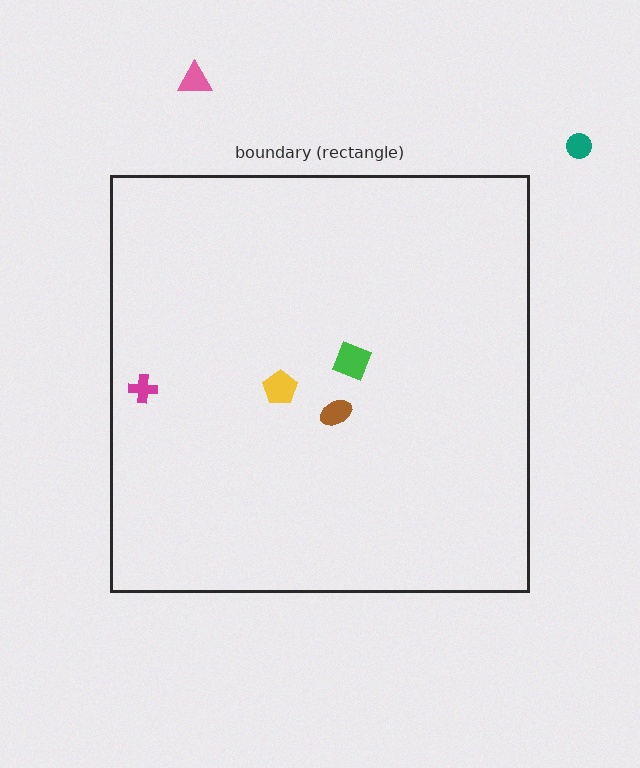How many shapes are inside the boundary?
4 inside, 2 outside.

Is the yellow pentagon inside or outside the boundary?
Inside.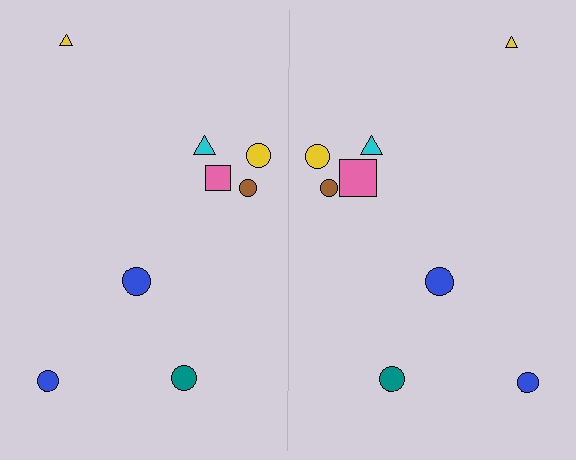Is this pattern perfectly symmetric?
No, the pattern is not perfectly symmetric. The pink square on the right side has a different size than its mirror counterpart.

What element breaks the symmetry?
The pink square on the right side has a different size than its mirror counterpart.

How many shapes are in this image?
There are 16 shapes in this image.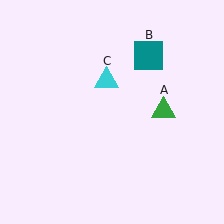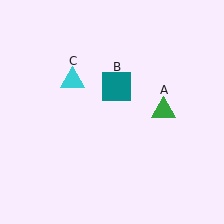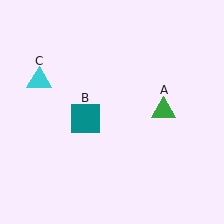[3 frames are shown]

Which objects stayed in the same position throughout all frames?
Green triangle (object A) remained stationary.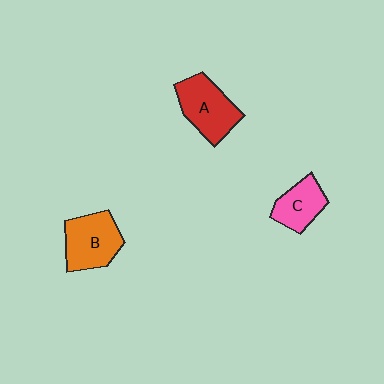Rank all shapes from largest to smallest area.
From largest to smallest: A (red), B (orange), C (pink).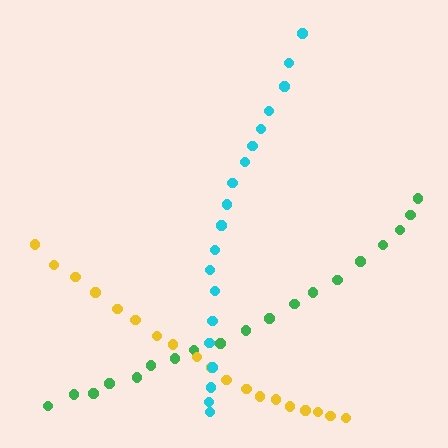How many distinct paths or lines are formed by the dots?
There are 3 distinct paths.